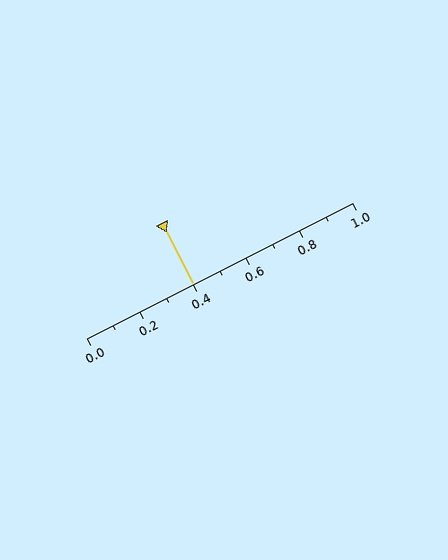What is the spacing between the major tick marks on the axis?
The major ticks are spaced 0.2 apart.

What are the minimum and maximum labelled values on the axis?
The axis runs from 0.0 to 1.0.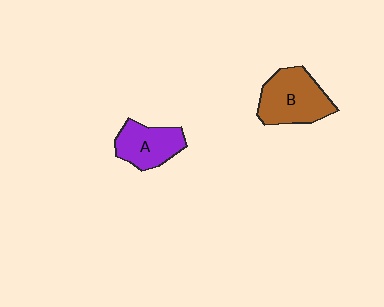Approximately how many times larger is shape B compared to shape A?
Approximately 1.3 times.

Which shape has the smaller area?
Shape A (purple).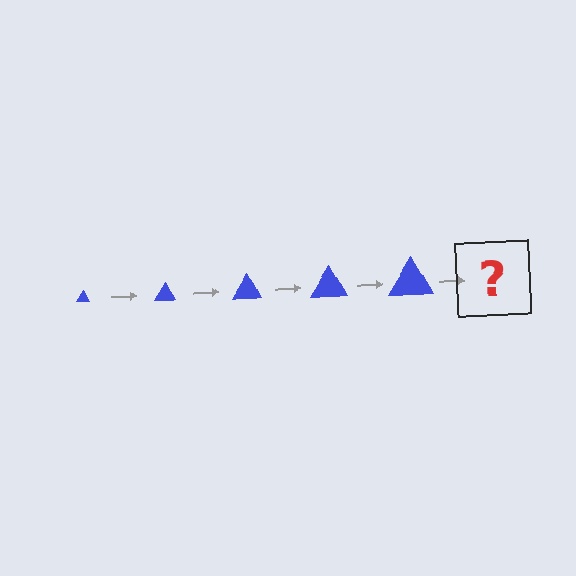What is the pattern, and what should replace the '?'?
The pattern is that the triangle gets progressively larger each step. The '?' should be a blue triangle, larger than the previous one.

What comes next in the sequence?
The next element should be a blue triangle, larger than the previous one.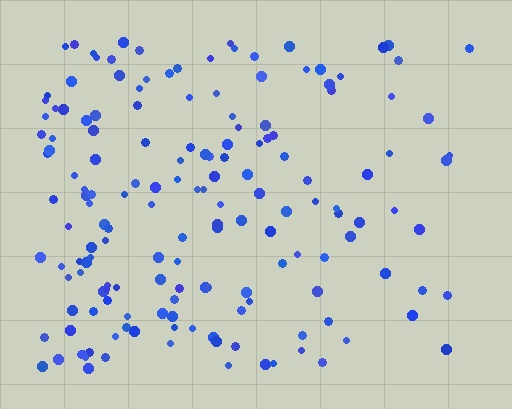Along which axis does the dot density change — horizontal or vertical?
Horizontal.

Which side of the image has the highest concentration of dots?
The left.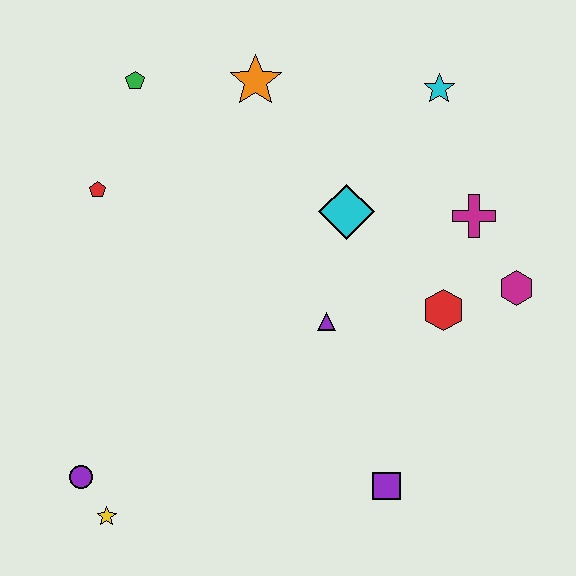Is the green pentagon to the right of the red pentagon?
Yes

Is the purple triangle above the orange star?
No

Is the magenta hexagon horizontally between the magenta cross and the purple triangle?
No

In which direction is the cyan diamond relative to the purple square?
The cyan diamond is above the purple square.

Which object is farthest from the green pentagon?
The purple square is farthest from the green pentagon.